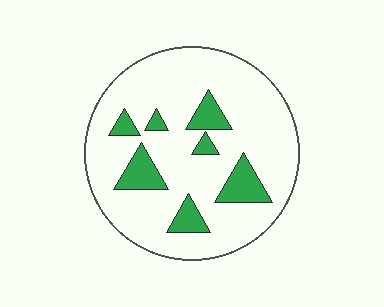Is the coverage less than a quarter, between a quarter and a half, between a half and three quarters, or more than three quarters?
Less than a quarter.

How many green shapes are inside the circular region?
7.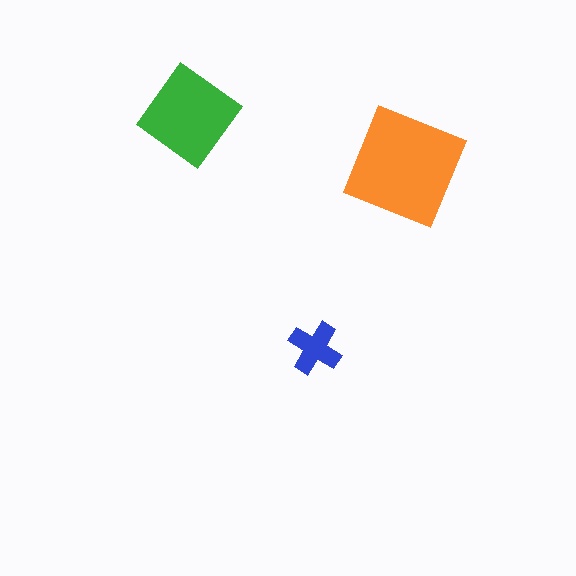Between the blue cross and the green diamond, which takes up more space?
The green diamond.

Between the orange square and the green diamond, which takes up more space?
The orange square.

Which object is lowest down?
The blue cross is bottommost.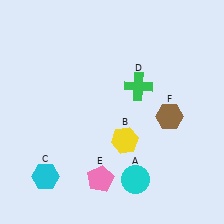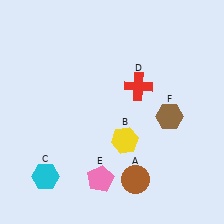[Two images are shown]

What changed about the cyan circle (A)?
In Image 1, A is cyan. In Image 2, it changed to brown.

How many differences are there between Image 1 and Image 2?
There are 2 differences between the two images.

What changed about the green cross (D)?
In Image 1, D is green. In Image 2, it changed to red.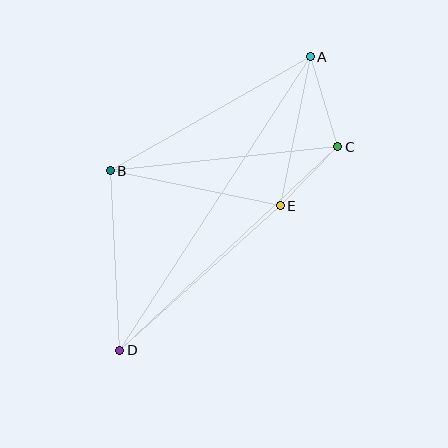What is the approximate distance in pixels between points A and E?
The distance between A and E is approximately 152 pixels.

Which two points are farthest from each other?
Points A and D are farthest from each other.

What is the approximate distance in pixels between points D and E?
The distance between D and E is approximately 215 pixels.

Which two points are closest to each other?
Points C and E are closest to each other.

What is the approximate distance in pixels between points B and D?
The distance between B and D is approximately 180 pixels.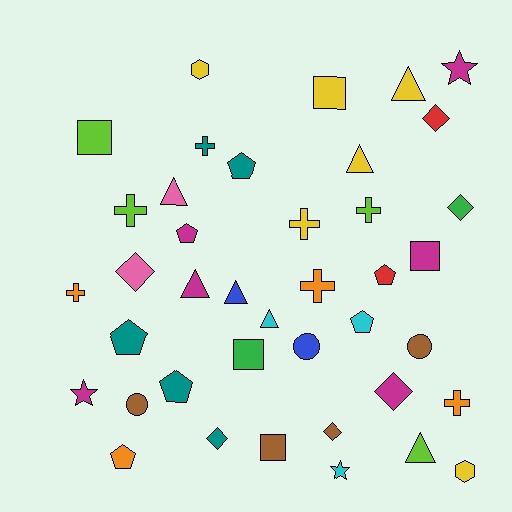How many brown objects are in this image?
There are 4 brown objects.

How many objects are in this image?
There are 40 objects.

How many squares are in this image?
There are 5 squares.